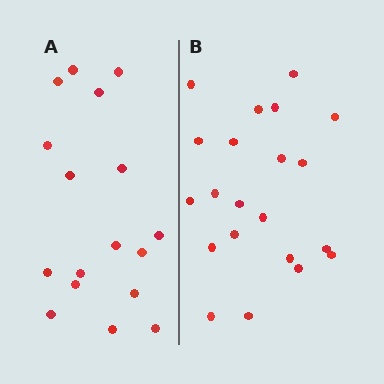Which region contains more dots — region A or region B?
Region B (the right region) has more dots.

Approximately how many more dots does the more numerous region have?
Region B has about 4 more dots than region A.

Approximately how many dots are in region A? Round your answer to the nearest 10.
About 20 dots. (The exact count is 17, which rounds to 20.)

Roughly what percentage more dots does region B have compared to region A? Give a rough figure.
About 25% more.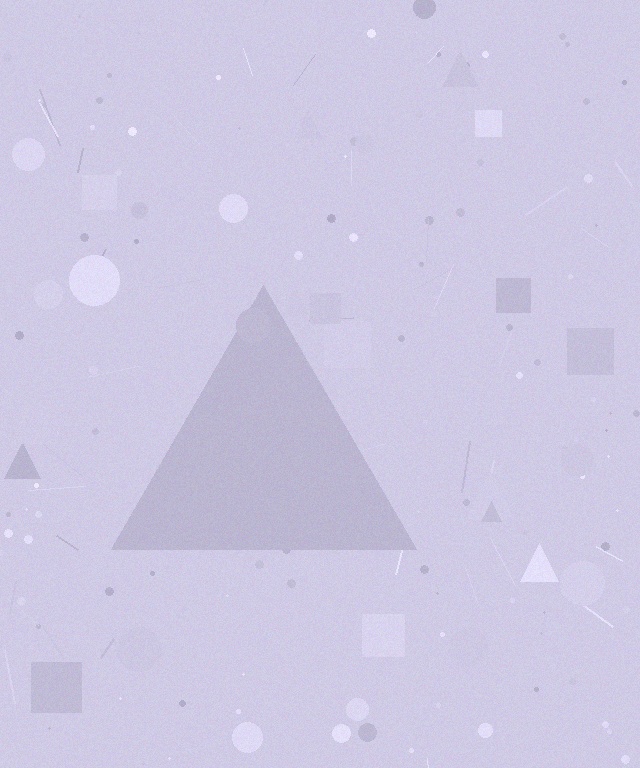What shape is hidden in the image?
A triangle is hidden in the image.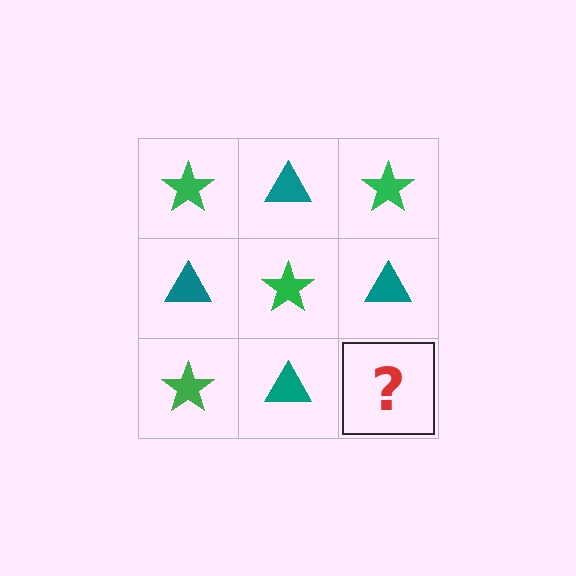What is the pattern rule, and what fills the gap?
The rule is that it alternates green star and teal triangle in a checkerboard pattern. The gap should be filled with a green star.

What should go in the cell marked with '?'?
The missing cell should contain a green star.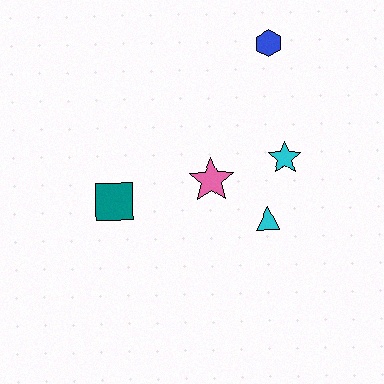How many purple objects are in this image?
There are no purple objects.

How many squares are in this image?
There is 1 square.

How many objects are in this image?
There are 5 objects.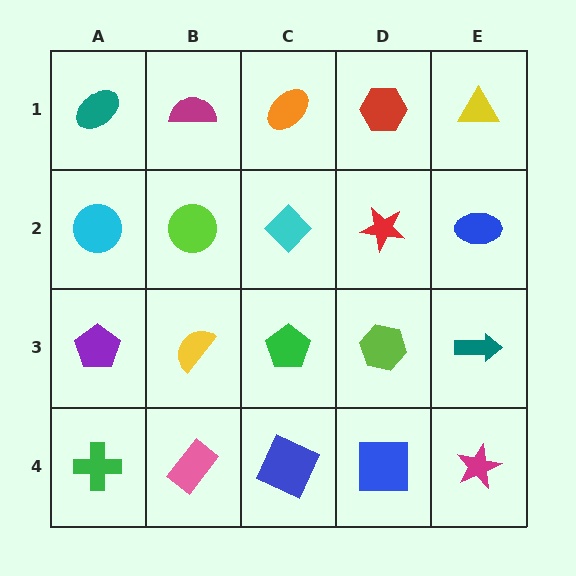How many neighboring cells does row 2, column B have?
4.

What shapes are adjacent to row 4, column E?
A teal arrow (row 3, column E), a blue square (row 4, column D).